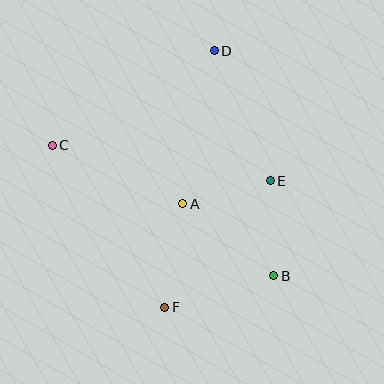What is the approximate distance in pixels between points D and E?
The distance between D and E is approximately 141 pixels.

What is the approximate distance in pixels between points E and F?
The distance between E and F is approximately 165 pixels.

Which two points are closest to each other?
Points A and E are closest to each other.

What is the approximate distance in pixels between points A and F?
The distance between A and F is approximately 105 pixels.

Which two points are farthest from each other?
Points D and F are farthest from each other.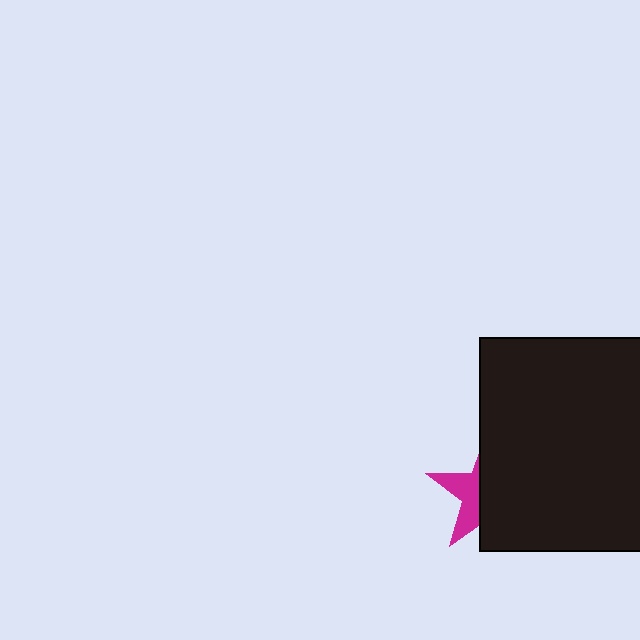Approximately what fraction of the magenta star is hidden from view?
Roughly 63% of the magenta star is hidden behind the black square.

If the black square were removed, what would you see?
You would see the complete magenta star.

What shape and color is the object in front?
The object in front is a black square.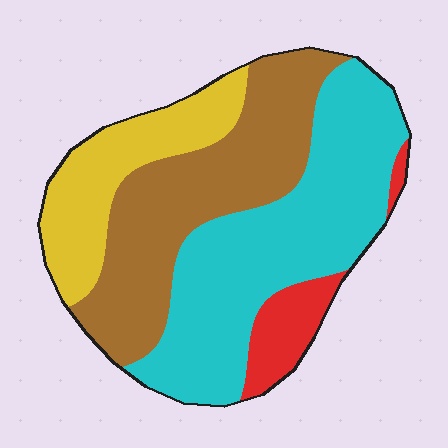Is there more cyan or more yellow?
Cyan.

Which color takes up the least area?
Red, at roughly 10%.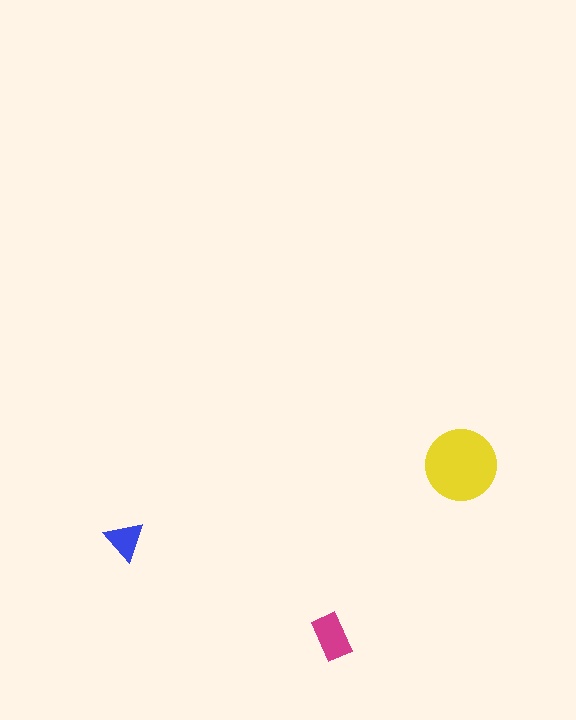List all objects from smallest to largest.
The blue triangle, the magenta rectangle, the yellow circle.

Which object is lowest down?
The magenta rectangle is bottommost.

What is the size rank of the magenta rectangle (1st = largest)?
2nd.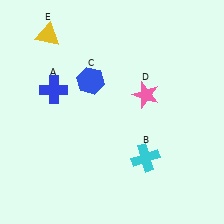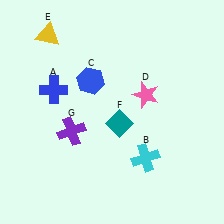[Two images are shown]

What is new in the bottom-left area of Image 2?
A purple cross (G) was added in the bottom-left area of Image 2.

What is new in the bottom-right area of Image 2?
A teal diamond (F) was added in the bottom-right area of Image 2.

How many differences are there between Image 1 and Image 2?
There are 2 differences between the two images.